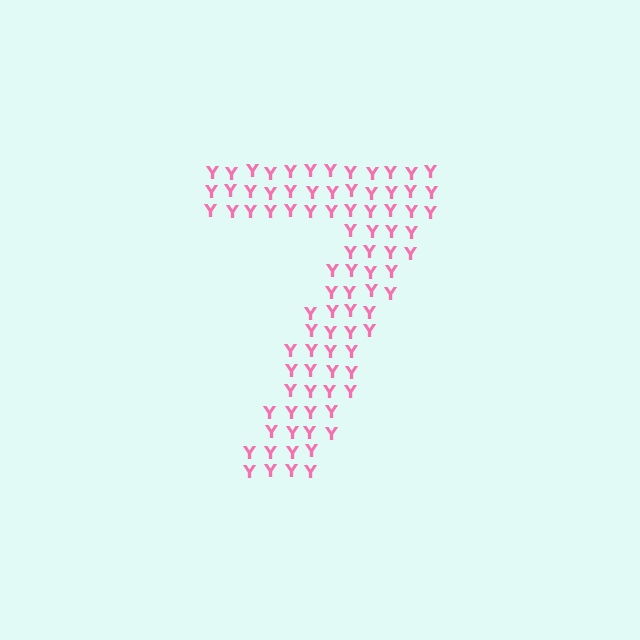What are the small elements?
The small elements are letter Y's.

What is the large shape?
The large shape is the digit 7.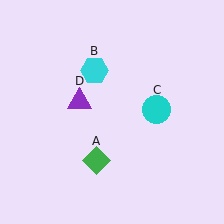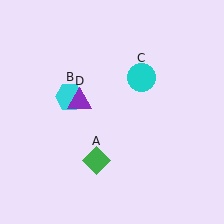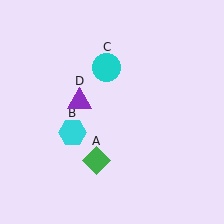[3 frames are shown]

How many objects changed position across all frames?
2 objects changed position: cyan hexagon (object B), cyan circle (object C).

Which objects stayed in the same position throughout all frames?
Green diamond (object A) and purple triangle (object D) remained stationary.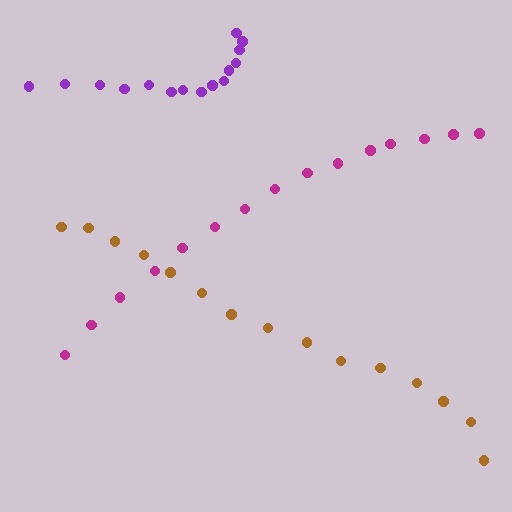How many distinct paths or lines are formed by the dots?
There are 3 distinct paths.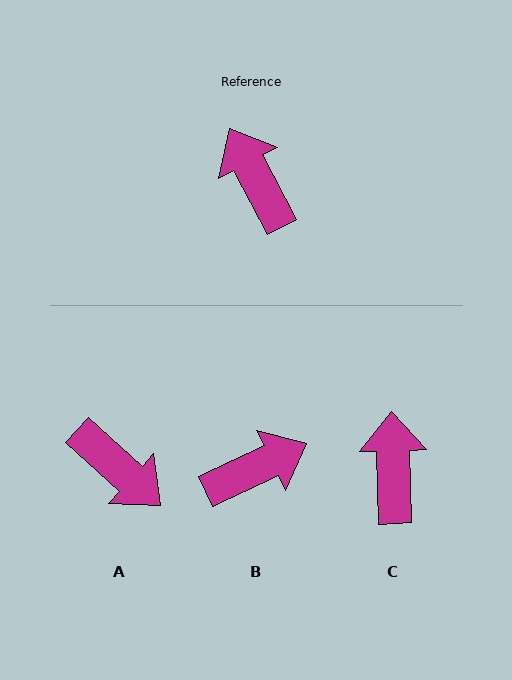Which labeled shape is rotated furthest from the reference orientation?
A, about 160 degrees away.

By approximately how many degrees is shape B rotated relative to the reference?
Approximately 93 degrees clockwise.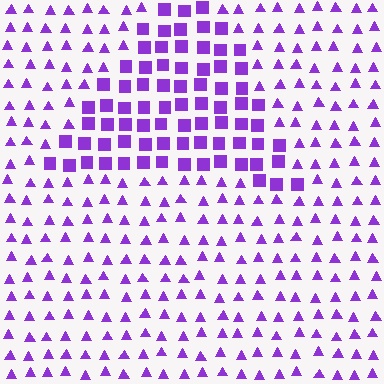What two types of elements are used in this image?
The image uses squares inside the triangle region and triangles outside it.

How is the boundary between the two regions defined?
The boundary is defined by a change in element shape: squares inside vs. triangles outside. All elements share the same color and spacing.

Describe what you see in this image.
The image is filled with small purple elements arranged in a uniform grid. A triangle-shaped region contains squares, while the surrounding area contains triangles. The boundary is defined purely by the change in element shape.